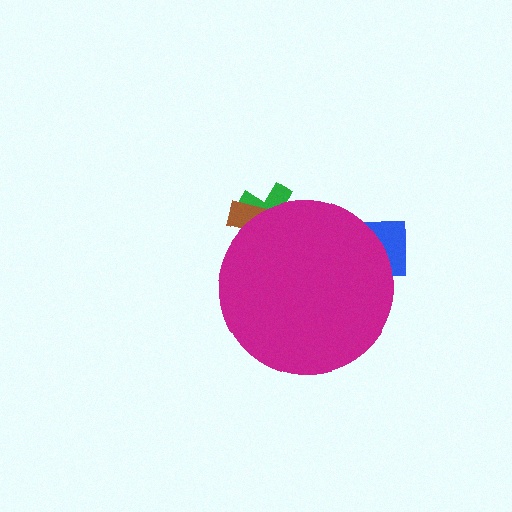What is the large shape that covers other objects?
A magenta circle.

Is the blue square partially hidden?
Yes, the blue square is partially hidden behind the magenta circle.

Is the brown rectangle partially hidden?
Yes, the brown rectangle is partially hidden behind the magenta circle.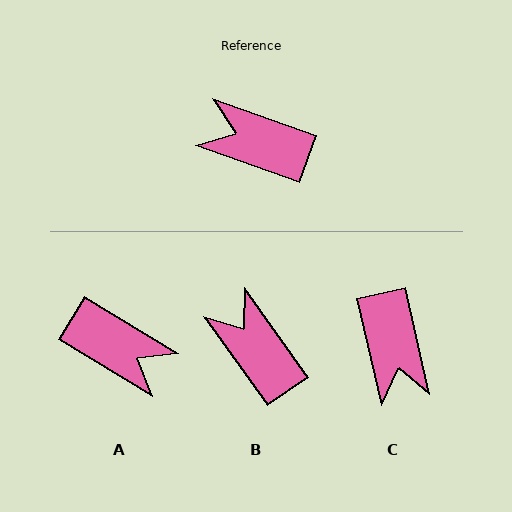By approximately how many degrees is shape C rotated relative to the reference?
Approximately 122 degrees counter-clockwise.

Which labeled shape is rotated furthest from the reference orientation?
A, about 168 degrees away.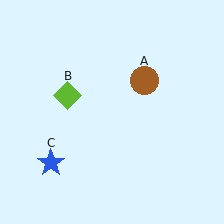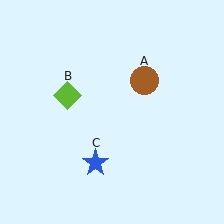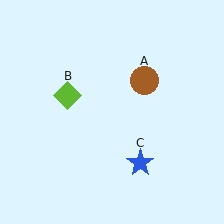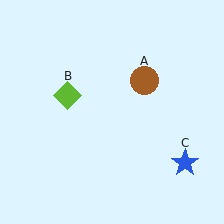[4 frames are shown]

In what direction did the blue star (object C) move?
The blue star (object C) moved right.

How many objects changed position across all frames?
1 object changed position: blue star (object C).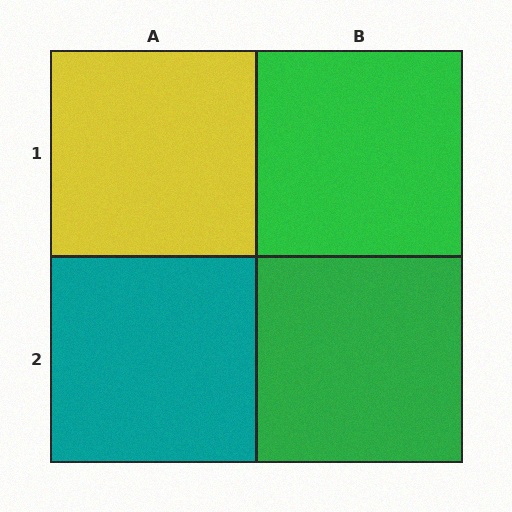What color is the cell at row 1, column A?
Yellow.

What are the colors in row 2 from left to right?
Teal, green.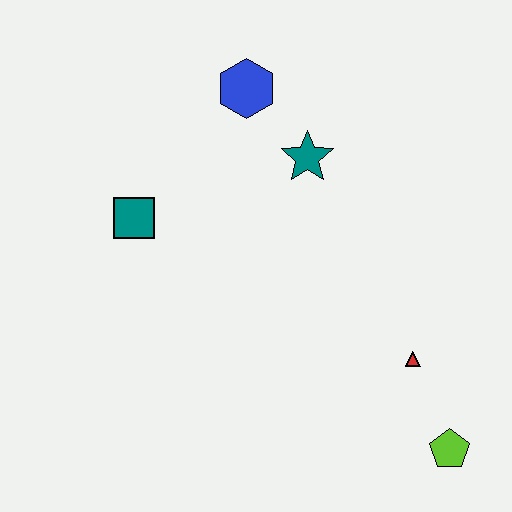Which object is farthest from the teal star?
The lime pentagon is farthest from the teal star.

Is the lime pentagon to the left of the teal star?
No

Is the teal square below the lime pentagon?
No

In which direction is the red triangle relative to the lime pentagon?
The red triangle is above the lime pentagon.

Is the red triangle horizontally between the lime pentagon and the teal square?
Yes